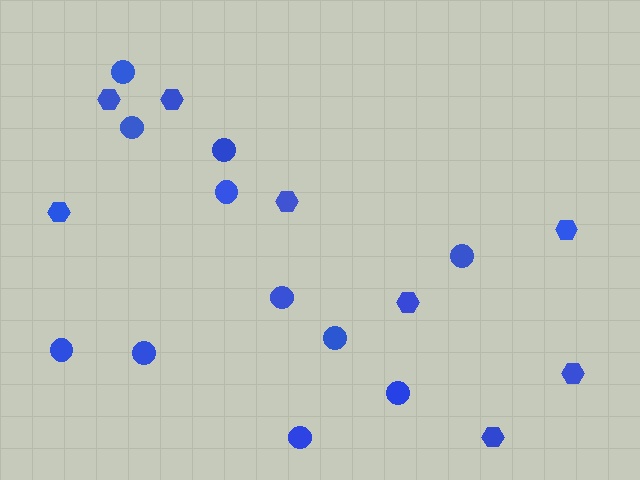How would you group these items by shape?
There are 2 groups: one group of circles (11) and one group of hexagons (8).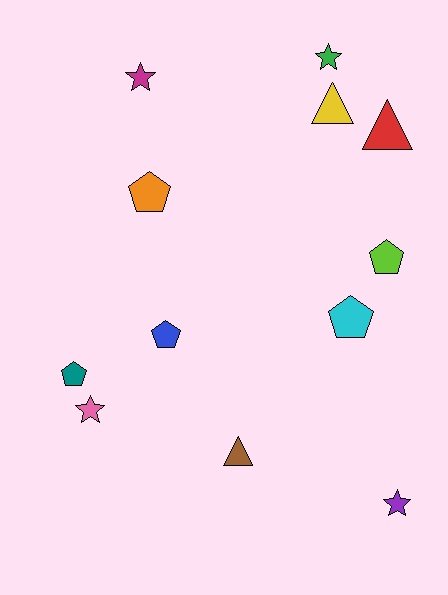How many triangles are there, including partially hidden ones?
There are 3 triangles.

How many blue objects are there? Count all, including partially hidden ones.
There is 1 blue object.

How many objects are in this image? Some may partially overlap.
There are 12 objects.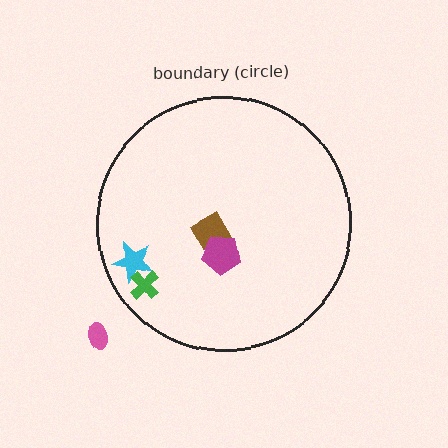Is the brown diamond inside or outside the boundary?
Inside.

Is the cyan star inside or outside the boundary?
Inside.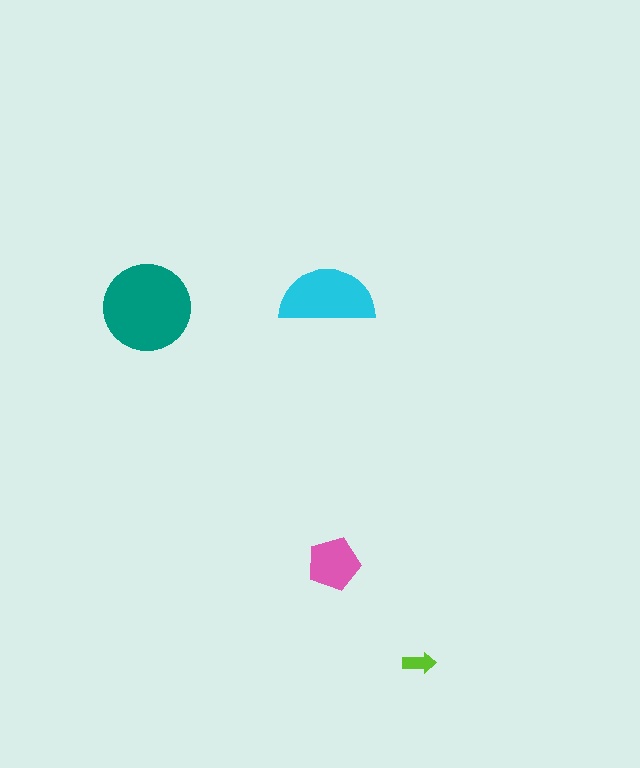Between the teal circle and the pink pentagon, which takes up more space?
The teal circle.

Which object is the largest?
The teal circle.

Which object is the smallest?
The lime arrow.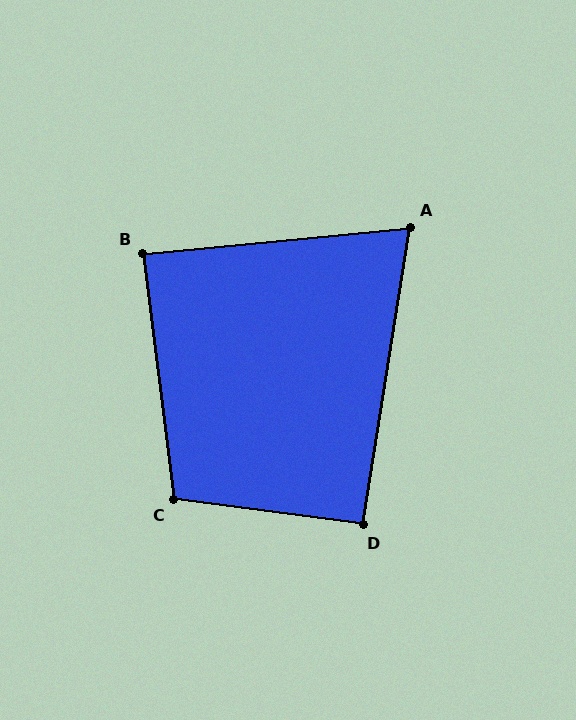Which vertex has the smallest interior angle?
A, at approximately 75 degrees.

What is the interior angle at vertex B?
Approximately 88 degrees (approximately right).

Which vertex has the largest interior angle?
C, at approximately 105 degrees.